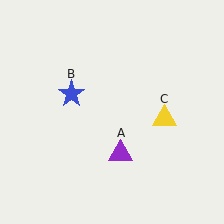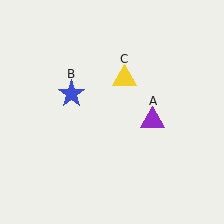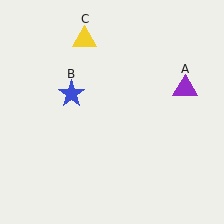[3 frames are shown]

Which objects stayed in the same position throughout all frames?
Blue star (object B) remained stationary.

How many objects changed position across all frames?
2 objects changed position: purple triangle (object A), yellow triangle (object C).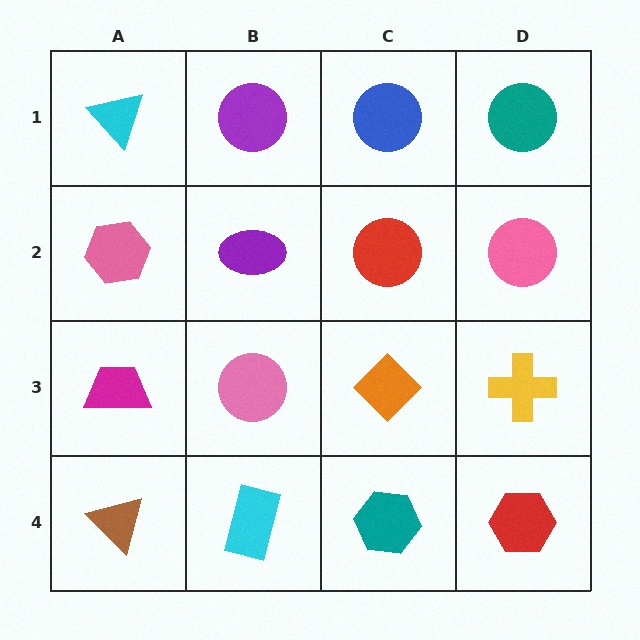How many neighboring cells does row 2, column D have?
3.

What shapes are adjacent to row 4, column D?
A yellow cross (row 3, column D), a teal hexagon (row 4, column C).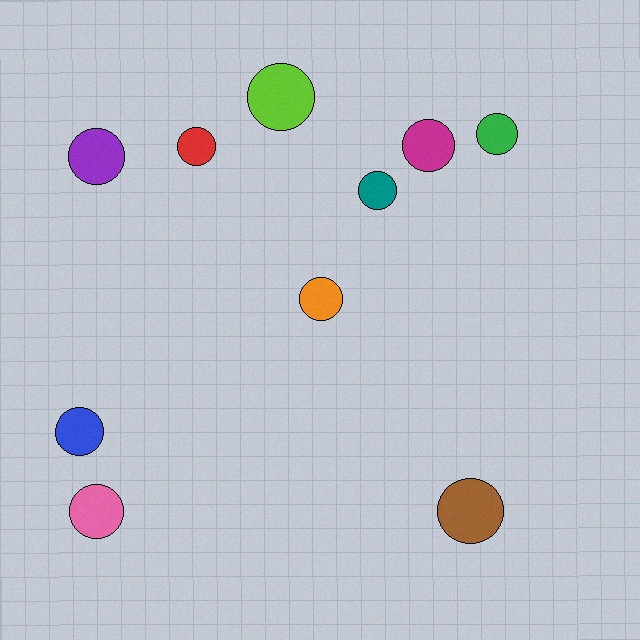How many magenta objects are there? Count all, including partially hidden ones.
There is 1 magenta object.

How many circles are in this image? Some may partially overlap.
There are 10 circles.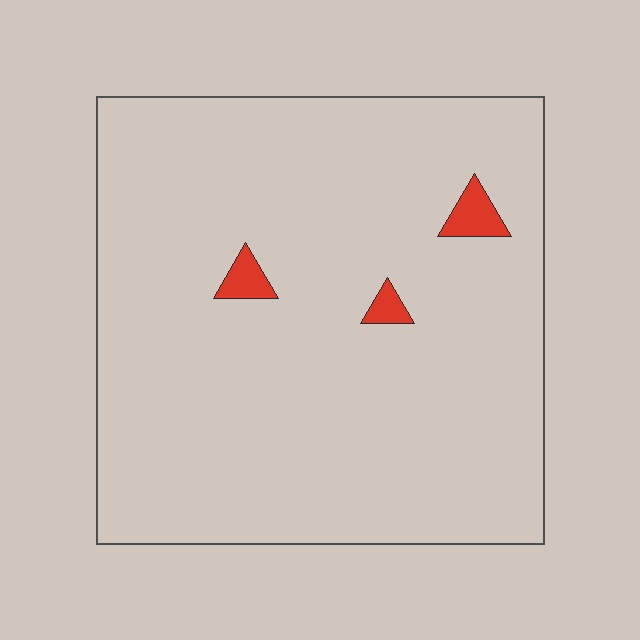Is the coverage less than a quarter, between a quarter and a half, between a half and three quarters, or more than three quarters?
Less than a quarter.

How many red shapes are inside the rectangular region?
3.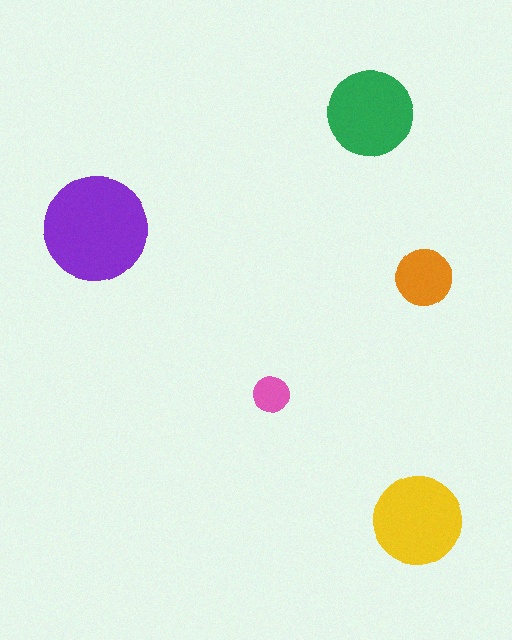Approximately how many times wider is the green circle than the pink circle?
About 2.5 times wider.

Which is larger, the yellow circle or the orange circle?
The yellow one.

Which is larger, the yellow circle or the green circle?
The yellow one.